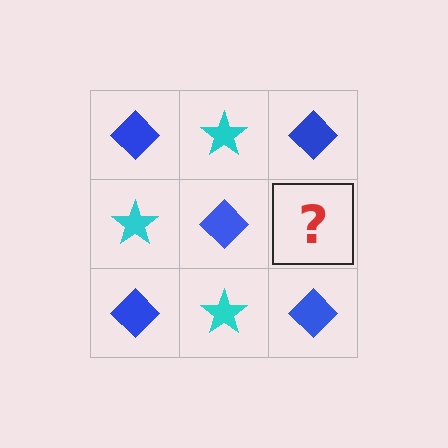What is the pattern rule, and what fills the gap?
The rule is that it alternates blue diamond and cyan star in a checkerboard pattern. The gap should be filled with a cyan star.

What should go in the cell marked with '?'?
The missing cell should contain a cyan star.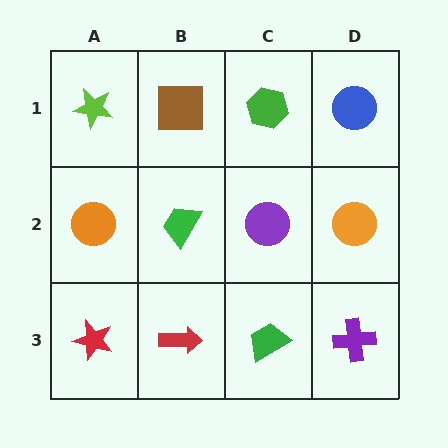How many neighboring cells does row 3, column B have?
3.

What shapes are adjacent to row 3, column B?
A green trapezoid (row 2, column B), a red star (row 3, column A), a green trapezoid (row 3, column C).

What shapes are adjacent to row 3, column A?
An orange circle (row 2, column A), a red arrow (row 3, column B).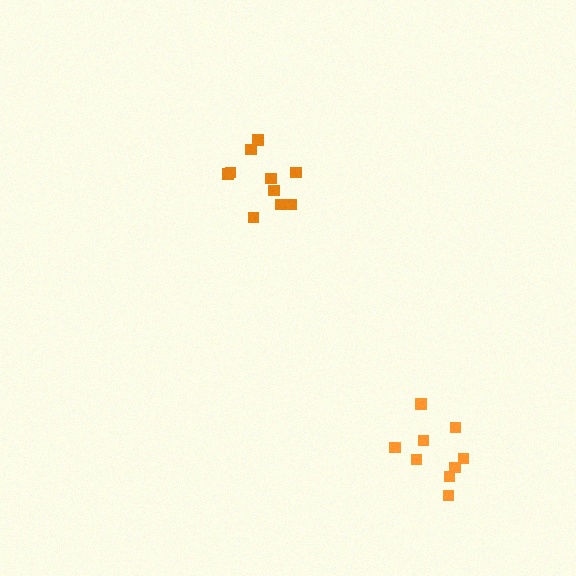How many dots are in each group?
Group 1: 10 dots, Group 2: 9 dots (19 total).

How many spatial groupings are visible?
There are 2 spatial groupings.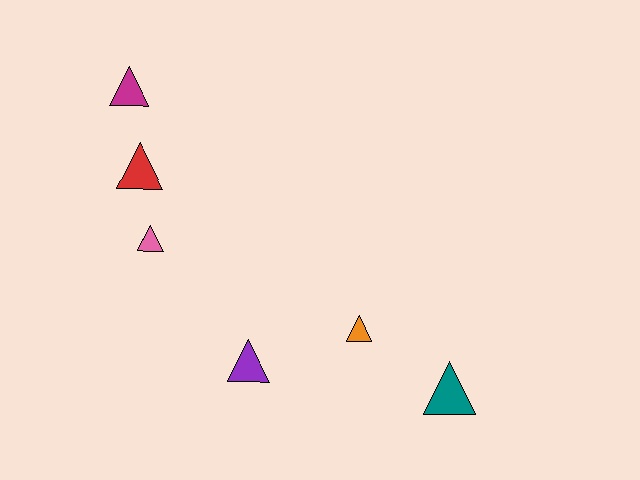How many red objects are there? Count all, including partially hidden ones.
There is 1 red object.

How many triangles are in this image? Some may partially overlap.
There are 6 triangles.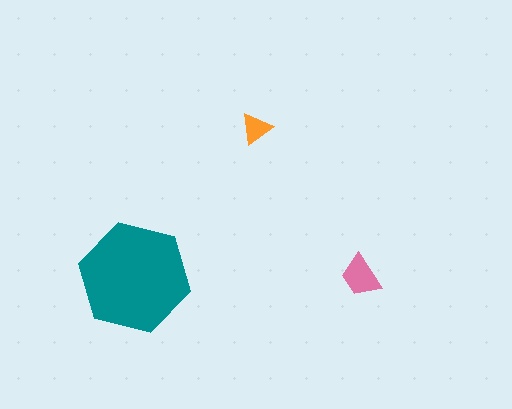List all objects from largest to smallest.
The teal hexagon, the pink trapezoid, the orange triangle.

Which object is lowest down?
The teal hexagon is bottommost.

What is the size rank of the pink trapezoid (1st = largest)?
2nd.